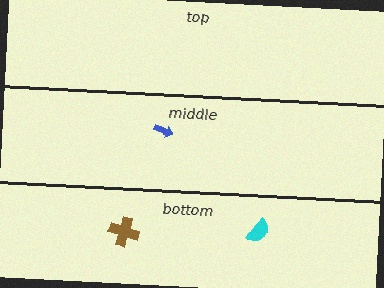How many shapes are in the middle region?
1.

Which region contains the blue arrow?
The middle region.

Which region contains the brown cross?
The bottom region.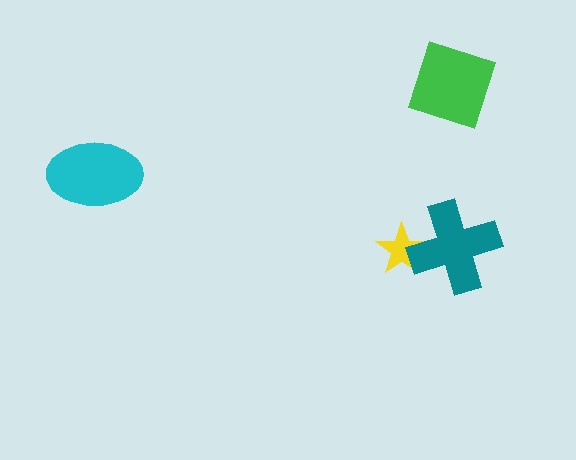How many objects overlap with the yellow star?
1 object overlaps with the yellow star.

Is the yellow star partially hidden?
Yes, it is partially covered by another shape.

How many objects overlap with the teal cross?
1 object overlaps with the teal cross.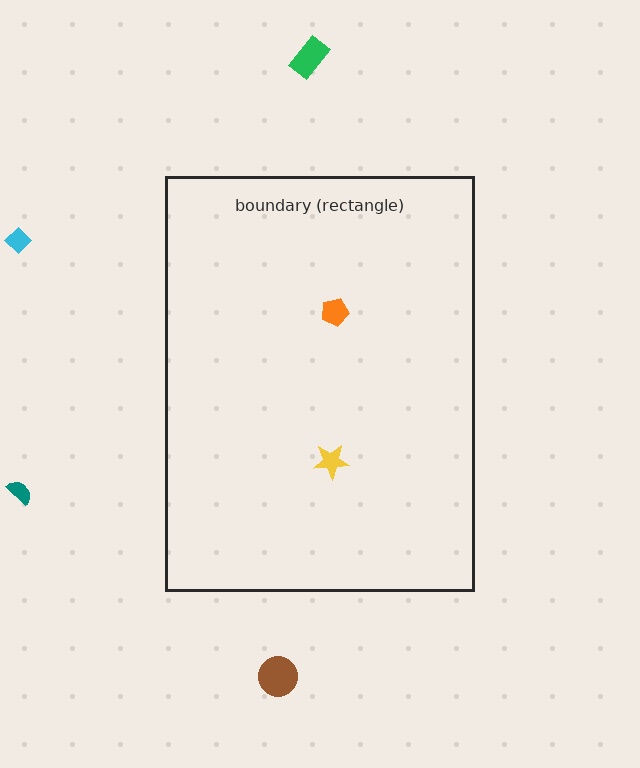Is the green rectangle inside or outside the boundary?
Outside.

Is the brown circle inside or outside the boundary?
Outside.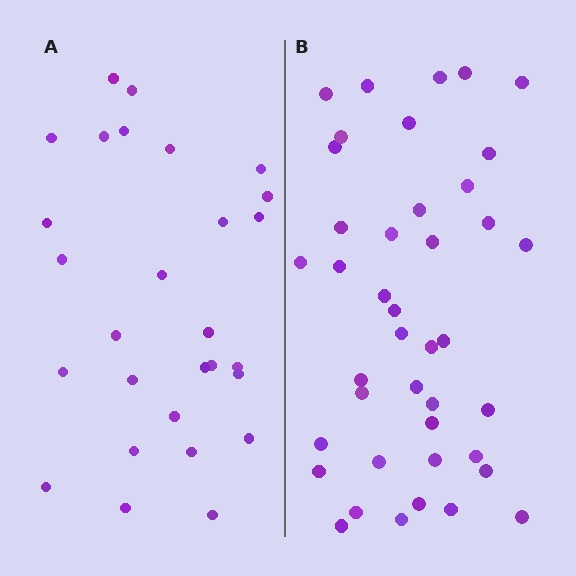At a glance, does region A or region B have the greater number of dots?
Region B (the right region) has more dots.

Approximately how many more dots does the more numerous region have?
Region B has approximately 15 more dots than region A.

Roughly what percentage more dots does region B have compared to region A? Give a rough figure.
About 45% more.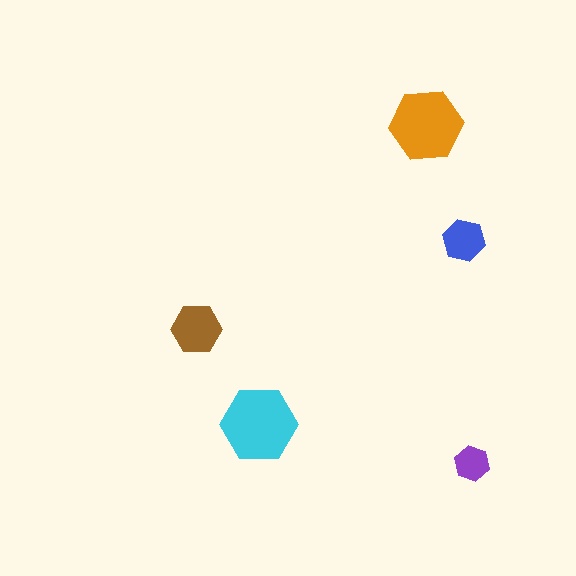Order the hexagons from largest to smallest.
the cyan one, the orange one, the brown one, the blue one, the purple one.